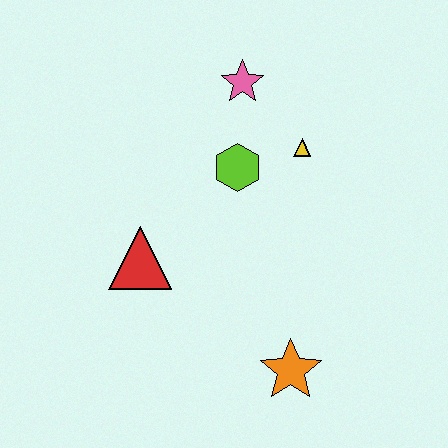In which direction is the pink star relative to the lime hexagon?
The pink star is above the lime hexagon.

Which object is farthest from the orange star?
The pink star is farthest from the orange star.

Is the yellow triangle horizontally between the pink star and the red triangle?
No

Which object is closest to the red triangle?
The lime hexagon is closest to the red triangle.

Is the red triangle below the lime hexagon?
Yes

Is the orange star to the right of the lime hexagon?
Yes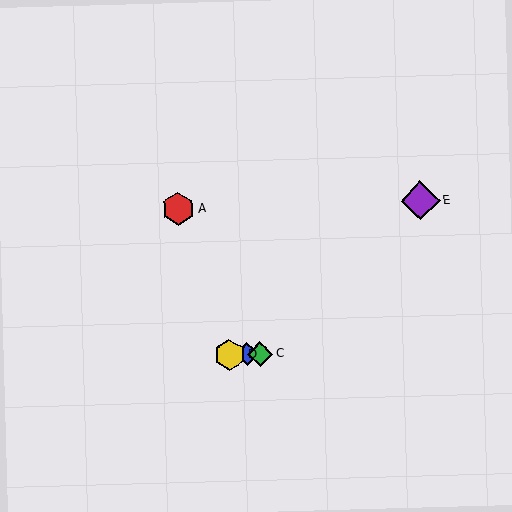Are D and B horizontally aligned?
Yes, both are at y≈355.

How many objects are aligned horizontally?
3 objects (B, C, D) are aligned horizontally.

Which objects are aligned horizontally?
Objects B, C, D are aligned horizontally.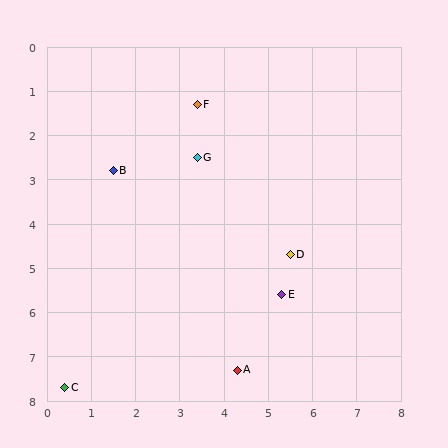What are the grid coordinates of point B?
Point B is at approximately (1.5, 2.8).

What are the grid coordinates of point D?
Point D is at approximately (5.5, 4.7).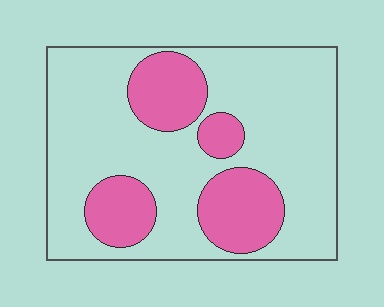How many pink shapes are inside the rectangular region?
4.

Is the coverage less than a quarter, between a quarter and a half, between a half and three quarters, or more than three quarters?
Between a quarter and a half.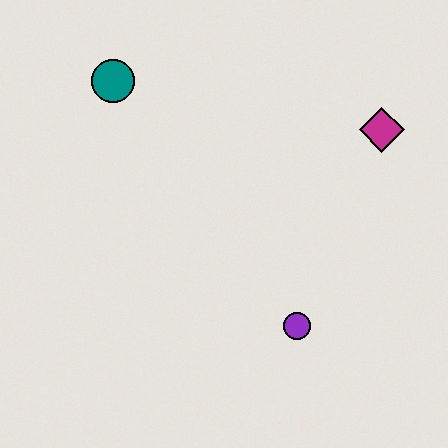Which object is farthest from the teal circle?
The purple circle is farthest from the teal circle.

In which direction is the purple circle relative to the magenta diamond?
The purple circle is below the magenta diamond.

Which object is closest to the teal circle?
The magenta diamond is closest to the teal circle.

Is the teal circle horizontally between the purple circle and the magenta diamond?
No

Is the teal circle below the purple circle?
No